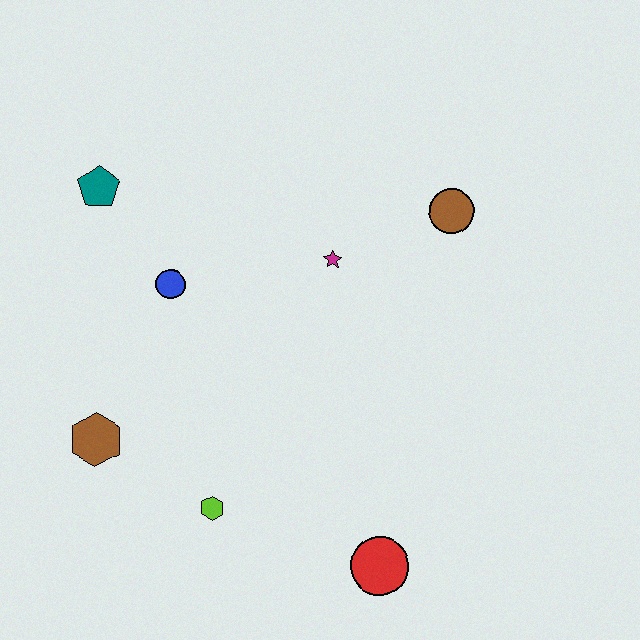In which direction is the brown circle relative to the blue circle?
The brown circle is to the right of the blue circle.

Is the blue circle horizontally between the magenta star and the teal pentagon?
Yes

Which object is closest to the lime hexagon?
The brown hexagon is closest to the lime hexagon.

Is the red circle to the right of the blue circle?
Yes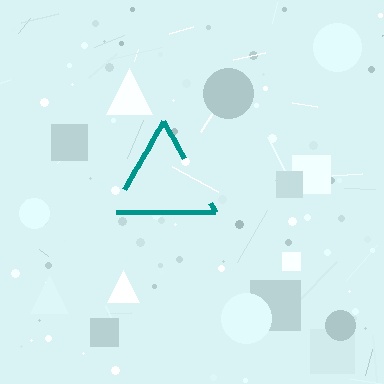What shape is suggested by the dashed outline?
The dashed outline suggests a triangle.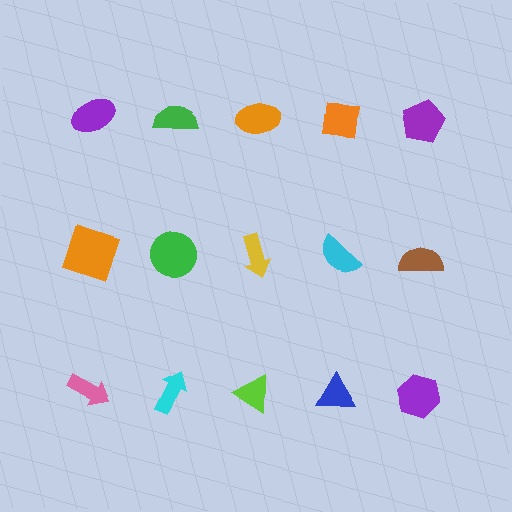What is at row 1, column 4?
An orange square.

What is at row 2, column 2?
A green circle.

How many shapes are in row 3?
5 shapes.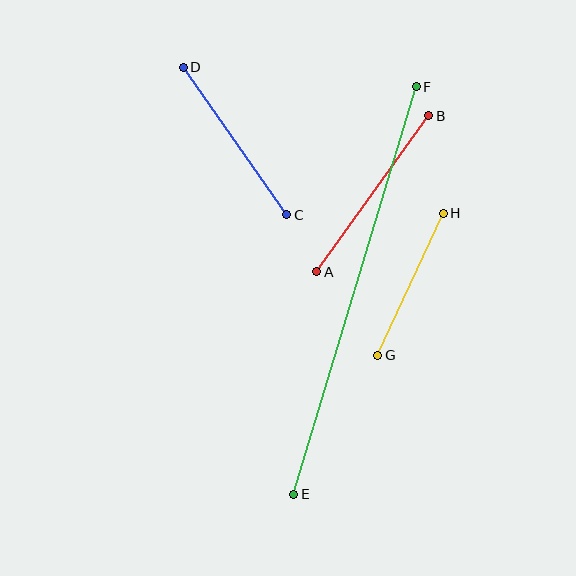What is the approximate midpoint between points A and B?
The midpoint is at approximately (373, 194) pixels.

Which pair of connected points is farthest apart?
Points E and F are farthest apart.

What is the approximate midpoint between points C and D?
The midpoint is at approximately (235, 141) pixels.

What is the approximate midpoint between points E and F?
The midpoint is at approximately (355, 291) pixels.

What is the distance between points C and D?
The distance is approximately 180 pixels.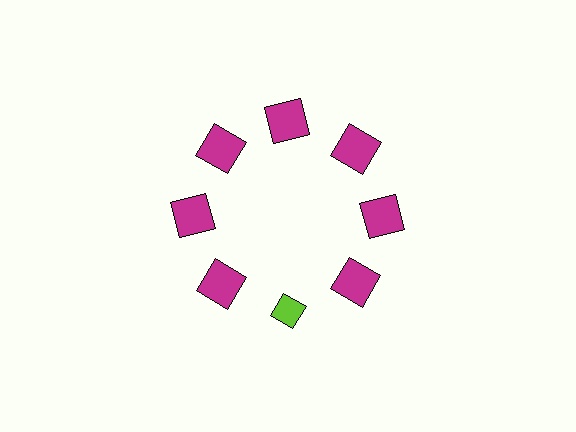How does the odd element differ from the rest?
It differs in both color (lime instead of magenta) and shape (diamond instead of square).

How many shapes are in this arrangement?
There are 8 shapes arranged in a ring pattern.